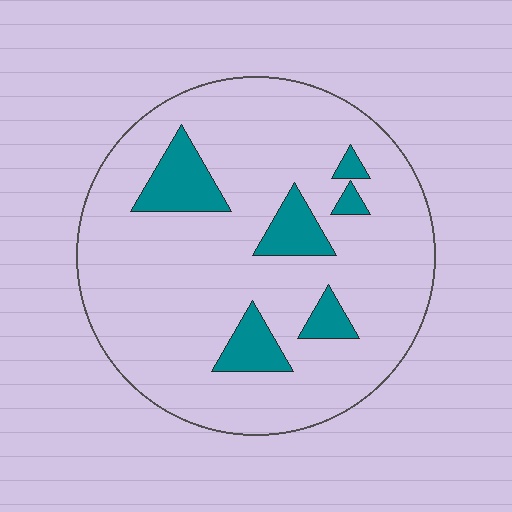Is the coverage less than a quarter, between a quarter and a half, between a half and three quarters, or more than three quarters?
Less than a quarter.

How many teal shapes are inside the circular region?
6.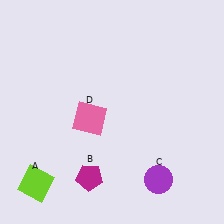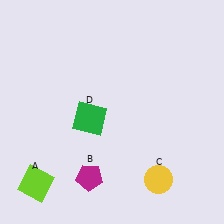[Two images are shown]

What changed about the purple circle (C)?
In Image 1, C is purple. In Image 2, it changed to yellow.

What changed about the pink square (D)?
In Image 1, D is pink. In Image 2, it changed to green.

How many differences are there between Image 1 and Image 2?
There are 2 differences between the two images.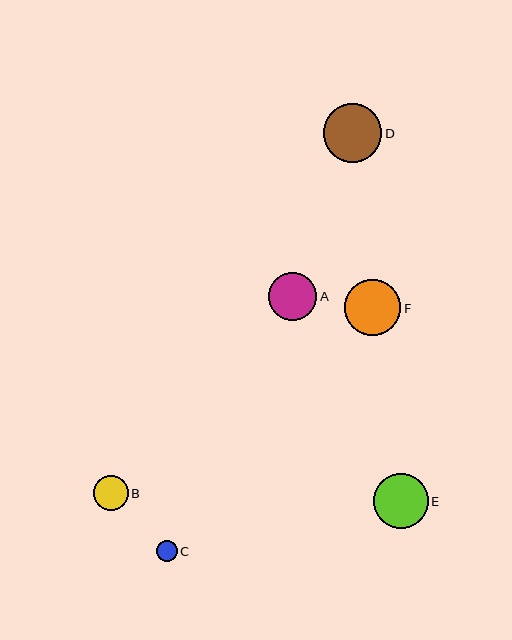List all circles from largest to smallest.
From largest to smallest: D, F, E, A, B, C.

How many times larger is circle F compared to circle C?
Circle F is approximately 2.7 times the size of circle C.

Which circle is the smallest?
Circle C is the smallest with a size of approximately 21 pixels.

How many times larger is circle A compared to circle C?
Circle A is approximately 2.3 times the size of circle C.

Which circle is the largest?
Circle D is the largest with a size of approximately 58 pixels.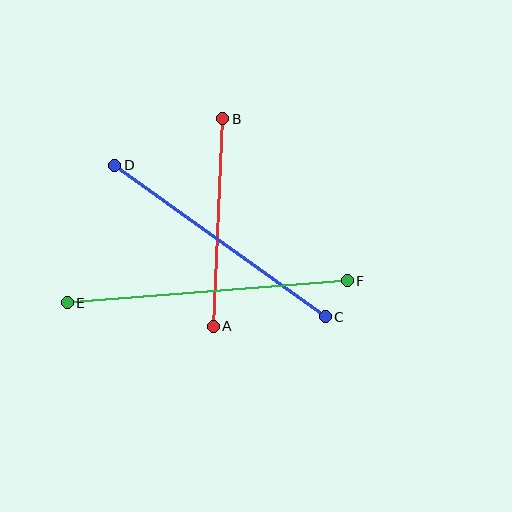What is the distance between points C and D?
The distance is approximately 259 pixels.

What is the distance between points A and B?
The distance is approximately 208 pixels.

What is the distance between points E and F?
The distance is approximately 281 pixels.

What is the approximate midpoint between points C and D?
The midpoint is at approximately (220, 241) pixels.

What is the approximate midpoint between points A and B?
The midpoint is at approximately (218, 222) pixels.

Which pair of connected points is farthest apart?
Points E and F are farthest apart.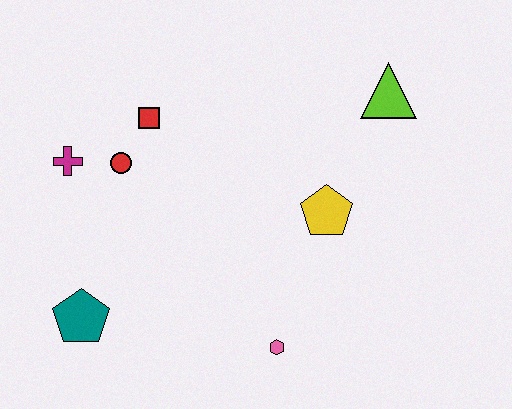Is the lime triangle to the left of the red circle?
No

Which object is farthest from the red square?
The pink hexagon is farthest from the red square.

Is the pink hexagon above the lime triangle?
No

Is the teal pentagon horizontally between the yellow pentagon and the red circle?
No